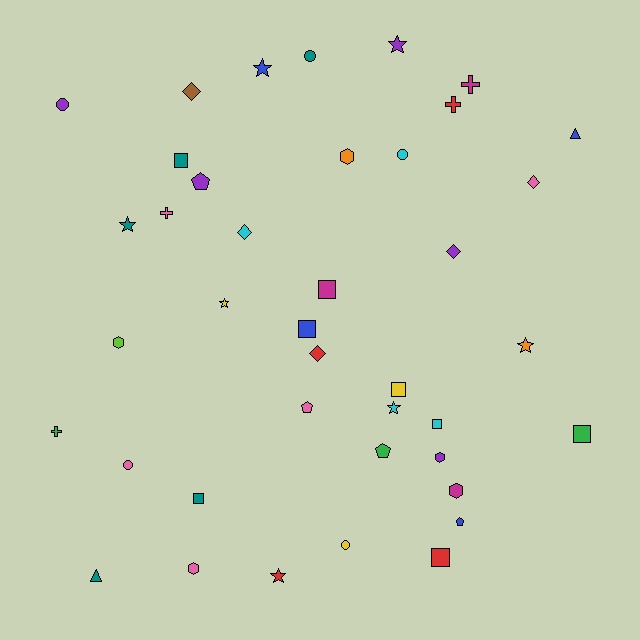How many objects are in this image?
There are 40 objects.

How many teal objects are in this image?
There are 5 teal objects.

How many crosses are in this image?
There are 4 crosses.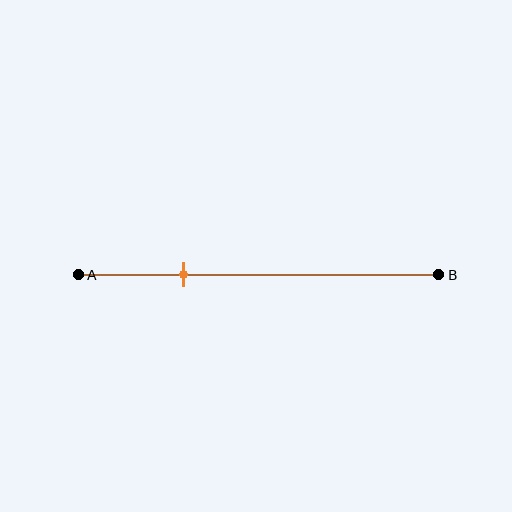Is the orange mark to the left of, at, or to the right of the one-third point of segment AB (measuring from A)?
The orange mark is to the left of the one-third point of segment AB.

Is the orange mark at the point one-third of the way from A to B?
No, the mark is at about 30% from A, not at the 33% one-third point.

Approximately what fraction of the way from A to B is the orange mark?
The orange mark is approximately 30% of the way from A to B.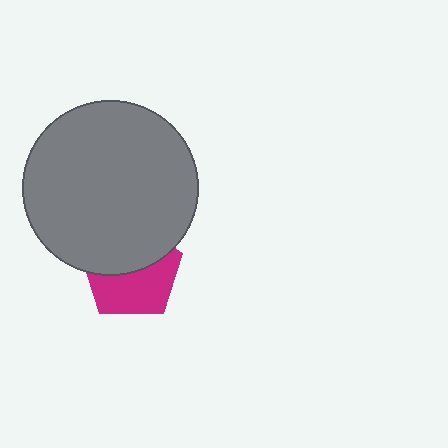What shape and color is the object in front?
The object in front is a gray circle.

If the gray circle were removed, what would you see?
You would see the complete magenta pentagon.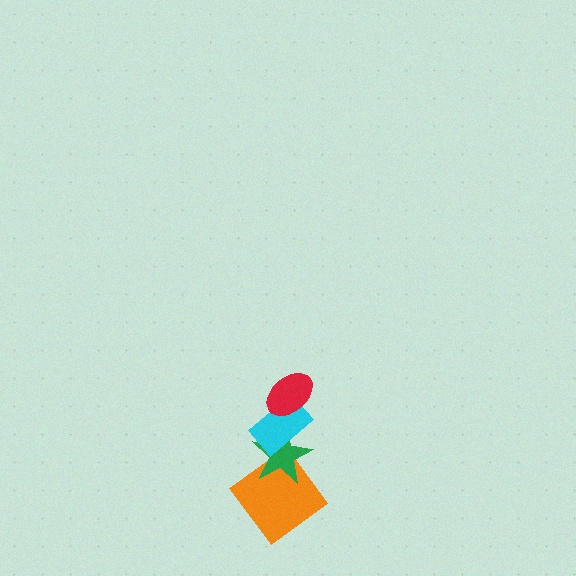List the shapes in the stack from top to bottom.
From top to bottom: the red ellipse, the cyan rectangle, the green star, the orange diamond.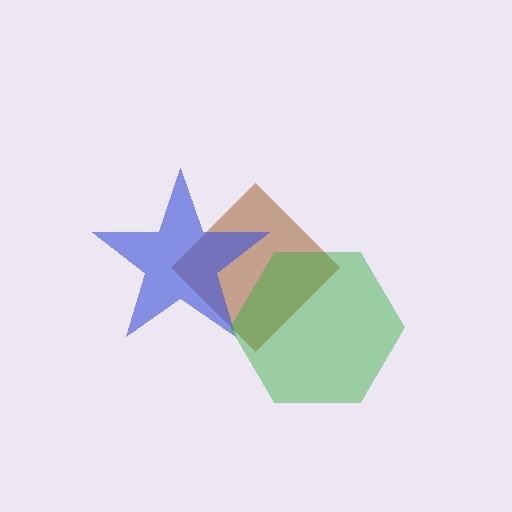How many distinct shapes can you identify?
There are 3 distinct shapes: a brown diamond, a blue star, a green hexagon.